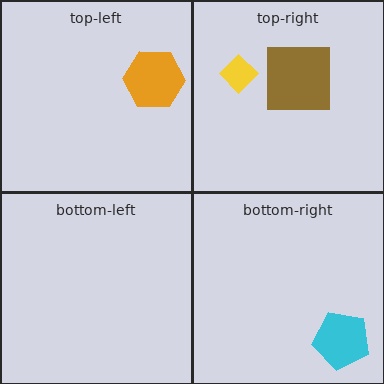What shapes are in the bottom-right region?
The cyan pentagon.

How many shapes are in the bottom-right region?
1.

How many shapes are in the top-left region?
1.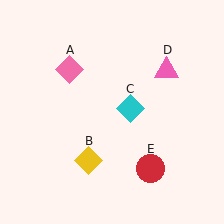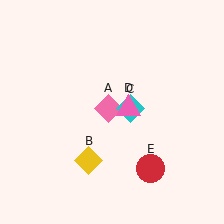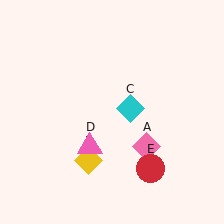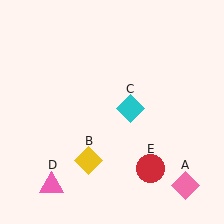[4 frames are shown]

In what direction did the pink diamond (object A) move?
The pink diamond (object A) moved down and to the right.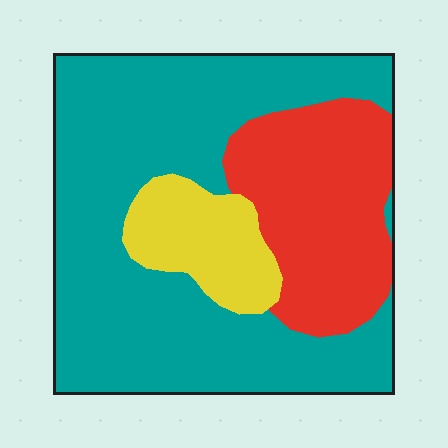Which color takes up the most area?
Teal, at roughly 60%.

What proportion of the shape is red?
Red takes up about one quarter (1/4) of the shape.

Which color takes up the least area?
Yellow, at roughly 10%.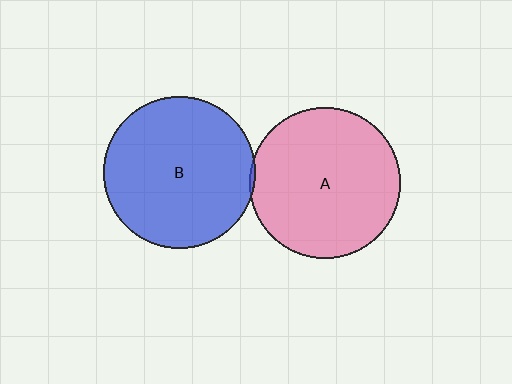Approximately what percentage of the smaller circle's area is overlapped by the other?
Approximately 5%.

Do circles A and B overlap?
Yes.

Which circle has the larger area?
Circle B (blue).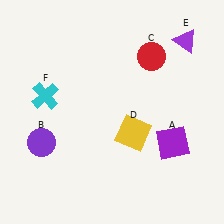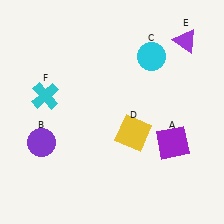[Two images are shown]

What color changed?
The circle (C) changed from red in Image 1 to cyan in Image 2.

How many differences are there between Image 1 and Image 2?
There is 1 difference between the two images.